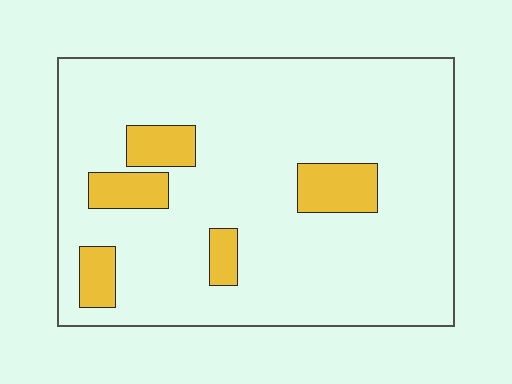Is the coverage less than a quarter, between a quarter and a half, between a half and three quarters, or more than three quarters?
Less than a quarter.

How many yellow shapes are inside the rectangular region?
5.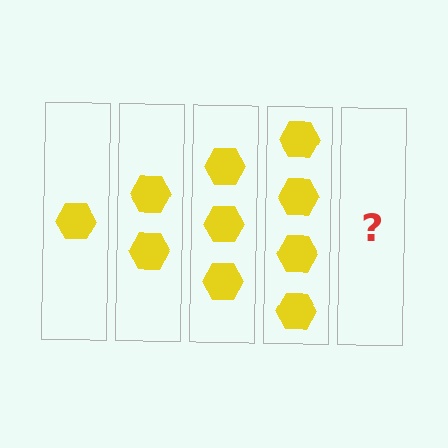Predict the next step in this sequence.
The next step is 5 hexagons.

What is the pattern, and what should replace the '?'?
The pattern is that each step adds one more hexagon. The '?' should be 5 hexagons.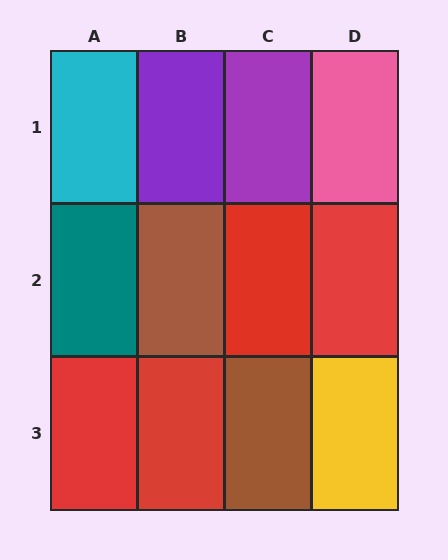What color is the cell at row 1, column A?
Cyan.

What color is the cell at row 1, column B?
Purple.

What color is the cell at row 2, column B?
Brown.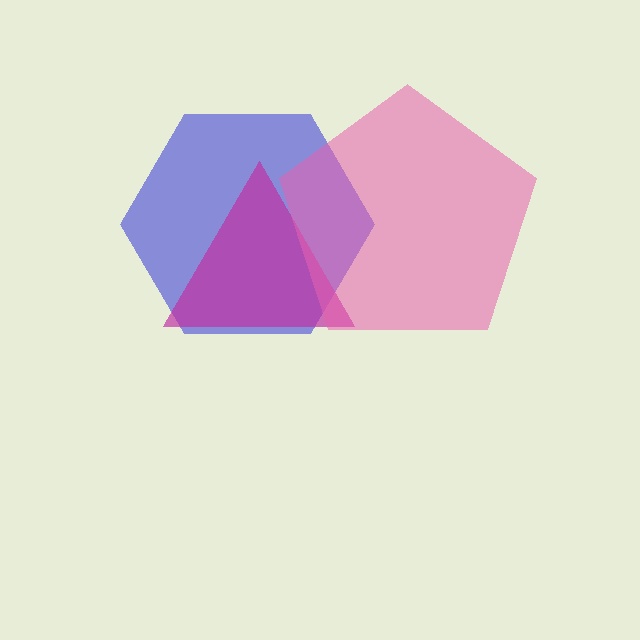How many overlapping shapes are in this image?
There are 3 overlapping shapes in the image.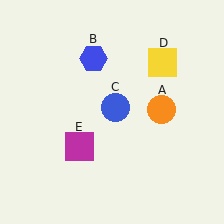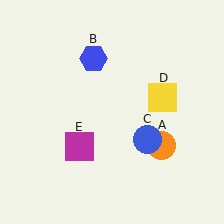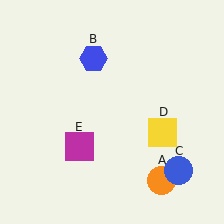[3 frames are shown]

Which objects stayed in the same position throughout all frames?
Blue hexagon (object B) and magenta square (object E) remained stationary.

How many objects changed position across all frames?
3 objects changed position: orange circle (object A), blue circle (object C), yellow square (object D).